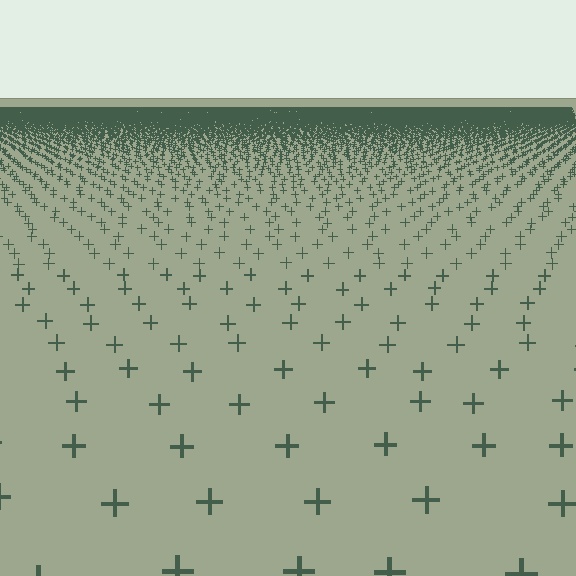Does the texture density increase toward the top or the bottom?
Density increases toward the top.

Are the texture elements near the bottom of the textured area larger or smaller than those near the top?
Larger. Near the bottom, elements are closer to the viewer and appear at a bigger on-screen size.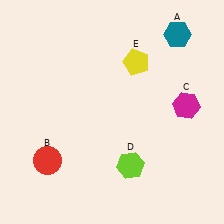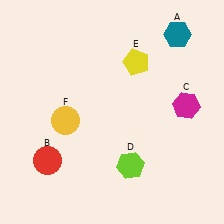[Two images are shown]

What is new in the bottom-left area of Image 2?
A yellow circle (F) was added in the bottom-left area of Image 2.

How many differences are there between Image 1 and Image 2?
There is 1 difference between the two images.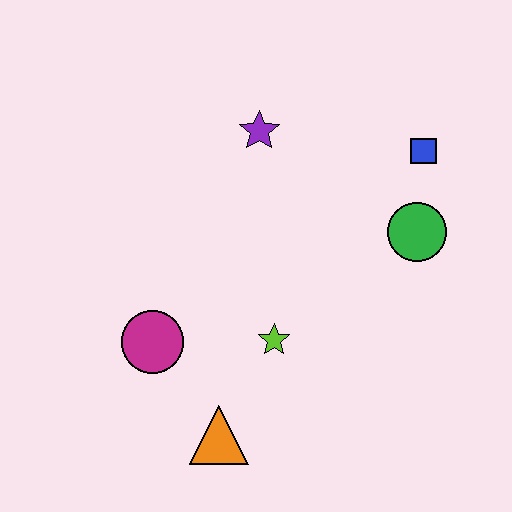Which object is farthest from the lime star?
The blue square is farthest from the lime star.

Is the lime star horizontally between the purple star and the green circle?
Yes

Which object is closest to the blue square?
The green circle is closest to the blue square.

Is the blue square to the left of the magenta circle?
No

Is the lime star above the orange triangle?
Yes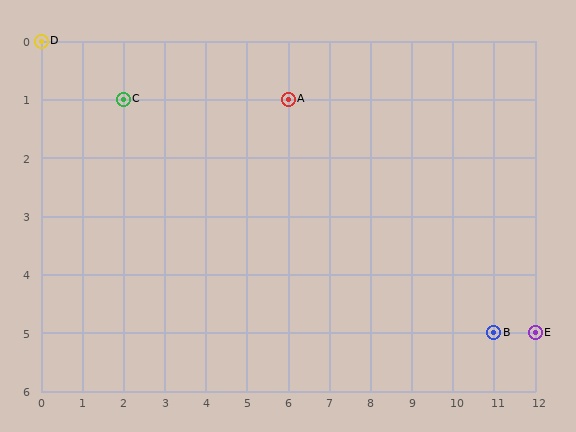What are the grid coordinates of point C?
Point C is at grid coordinates (2, 1).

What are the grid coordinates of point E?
Point E is at grid coordinates (12, 5).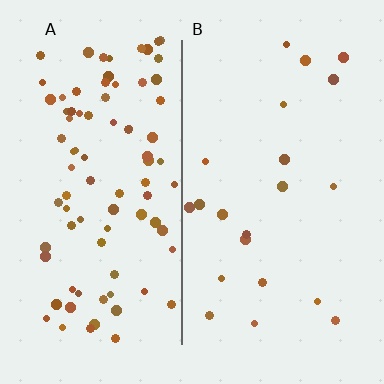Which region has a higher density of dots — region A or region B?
A (the left).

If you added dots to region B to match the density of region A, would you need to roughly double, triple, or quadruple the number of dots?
Approximately quadruple.